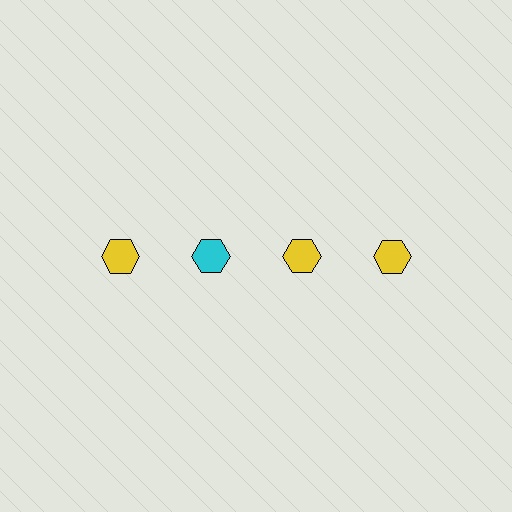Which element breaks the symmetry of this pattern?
The cyan hexagon in the top row, second from left column breaks the symmetry. All other shapes are yellow hexagons.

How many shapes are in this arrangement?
There are 4 shapes arranged in a grid pattern.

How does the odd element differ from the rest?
It has a different color: cyan instead of yellow.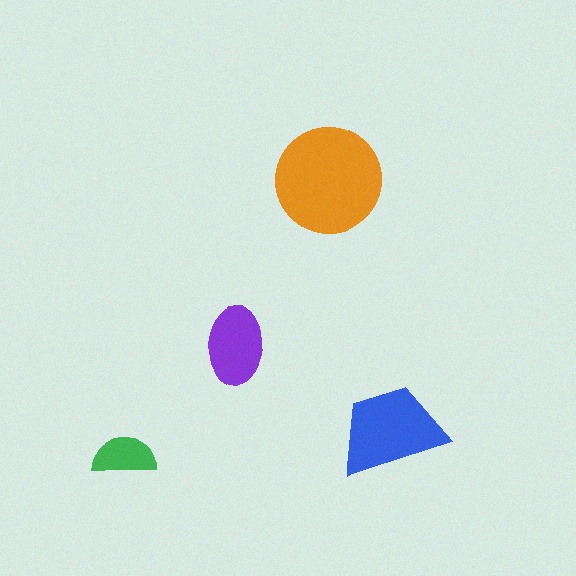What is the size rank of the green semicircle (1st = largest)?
4th.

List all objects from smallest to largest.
The green semicircle, the purple ellipse, the blue trapezoid, the orange circle.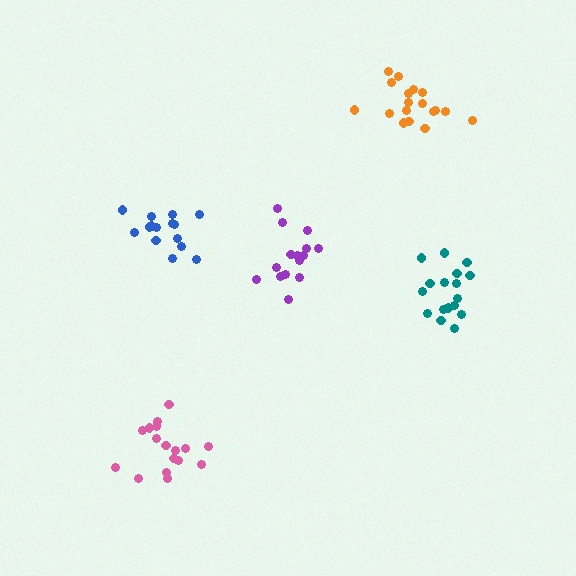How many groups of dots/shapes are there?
There are 5 groups.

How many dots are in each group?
Group 1: 17 dots, Group 2: 15 dots, Group 3: 18 dots, Group 4: 15 dots, Group 5: 18 dots (83 total).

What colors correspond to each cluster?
The clusters are colored: pink, purple, orange, blue, teal.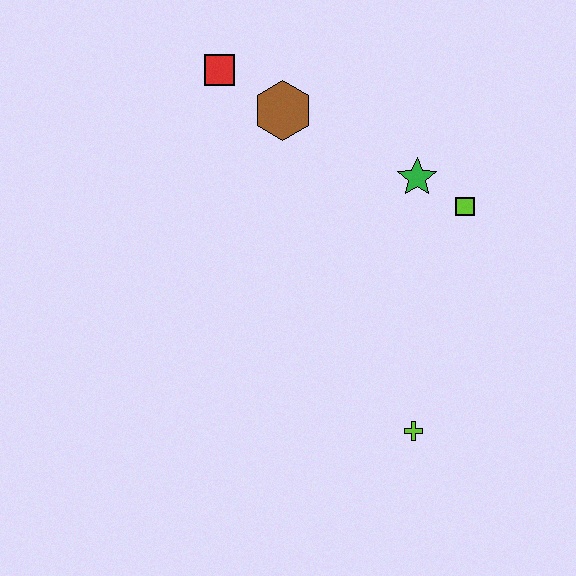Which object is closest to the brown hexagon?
The red square is closest to the brown hexagon.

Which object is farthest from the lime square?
The red square is farthest from the lime square.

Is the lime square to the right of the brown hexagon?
Yes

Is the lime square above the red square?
No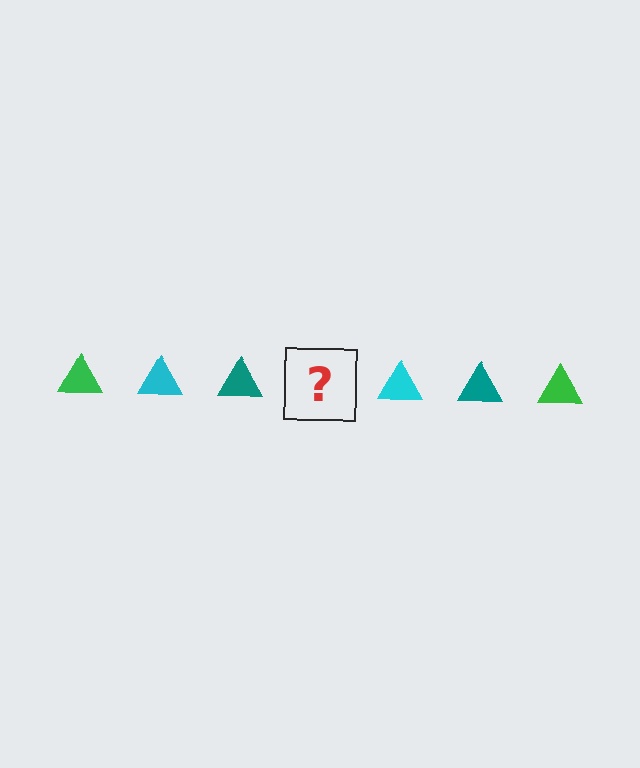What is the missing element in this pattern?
The missing element is a green triangle.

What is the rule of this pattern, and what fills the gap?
The rule is that the pattern cycles through green, cyan, teal triangles. The gap should be filled with a green triangle.